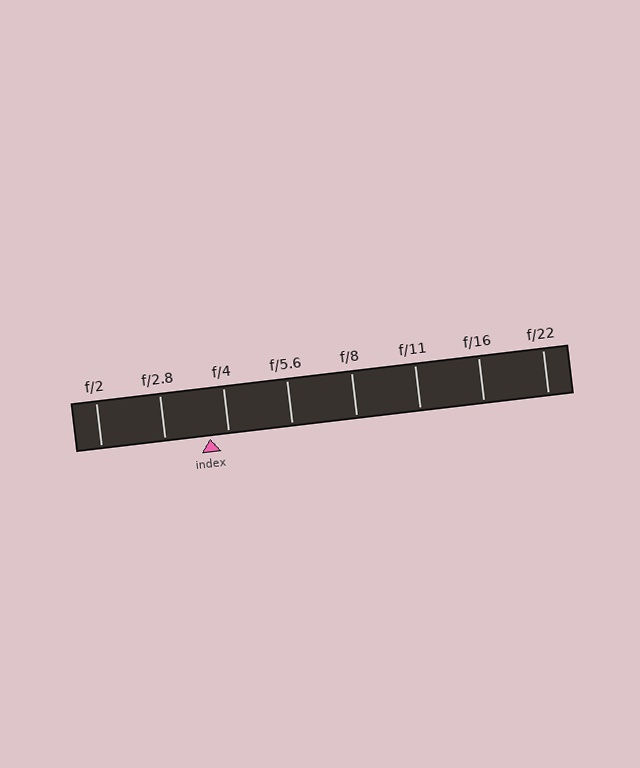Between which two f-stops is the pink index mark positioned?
The index mark is between f/2.8 and f/4.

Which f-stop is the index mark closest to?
The index mark is closest to f/4.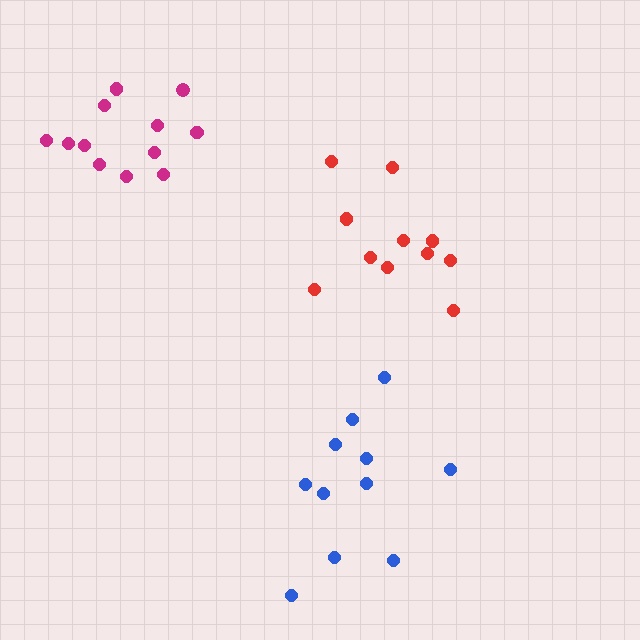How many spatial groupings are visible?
There are 3 spatial groupings.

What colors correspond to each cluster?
The clusters are colored: magenta, blue, red.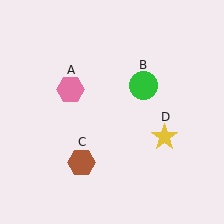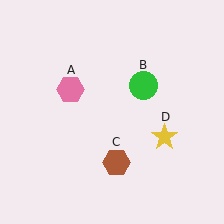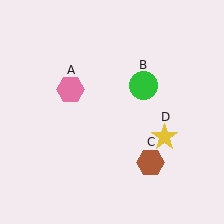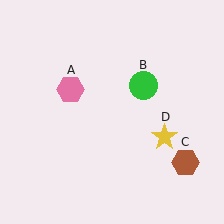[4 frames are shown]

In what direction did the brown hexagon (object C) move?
The brown hexagon (object C) moved right.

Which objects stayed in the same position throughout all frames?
Pink hexagon (object A) and green circle (object B) and yellow star (object D) remained stationary.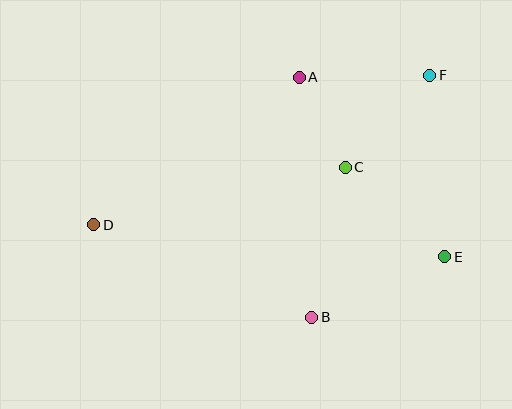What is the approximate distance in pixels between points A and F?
The distance between A and F is approximately 131 pixels.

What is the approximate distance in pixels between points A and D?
The distance between A and D is approximately 253 pixels.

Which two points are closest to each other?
Points A and C are closest to each other.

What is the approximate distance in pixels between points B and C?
The distance between B and C is approximately 154 pixels.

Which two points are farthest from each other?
Points D and F are farthest from each other.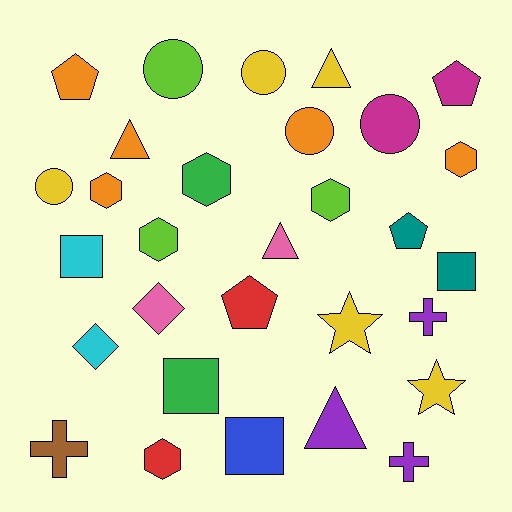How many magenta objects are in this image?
There are 2 magenta objects.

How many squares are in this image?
There are 4 squares.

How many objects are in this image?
There are 30 objects.